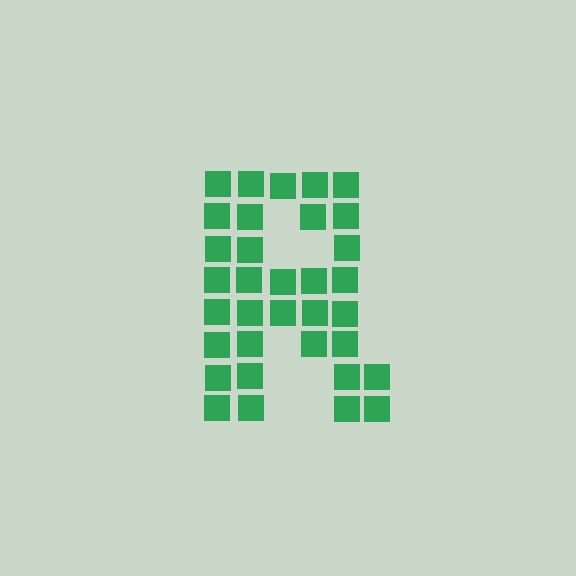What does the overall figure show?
The overall figure shows the letter R.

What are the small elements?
The small elements are squares.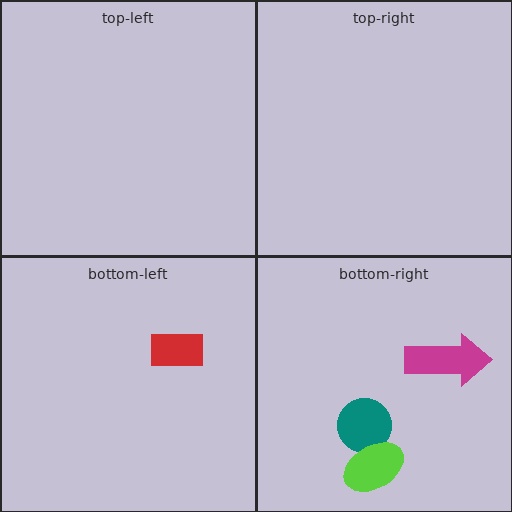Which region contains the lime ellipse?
The bottom-right region.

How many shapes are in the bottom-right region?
3.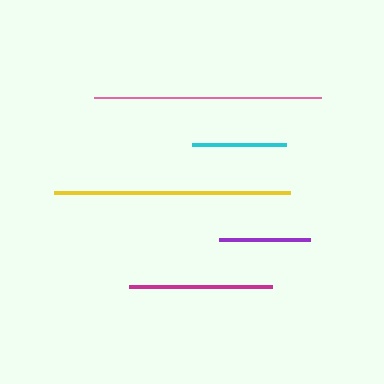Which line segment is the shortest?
The purple line is the shortest at approximately 91 pixels.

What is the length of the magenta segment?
The magenta segment is approximately 143 pixels long.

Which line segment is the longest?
The yellow line is the longest at approximately 236 pixels.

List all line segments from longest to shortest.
From longest to shortest: yellow, pink, magenta, cyan, purple.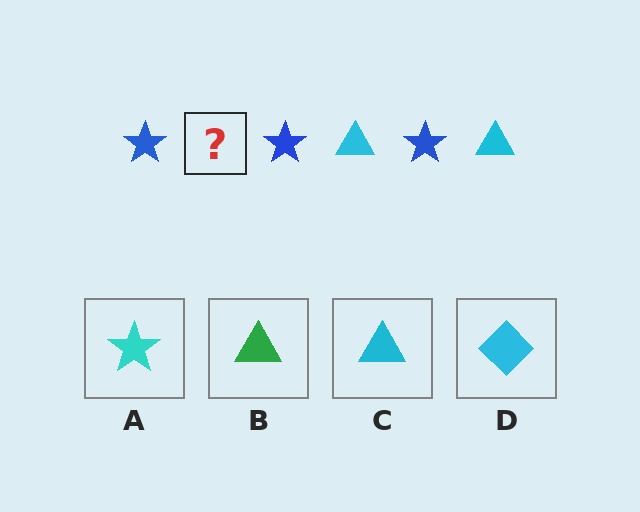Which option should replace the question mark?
Option C.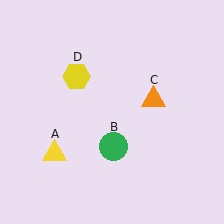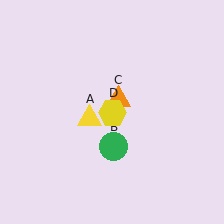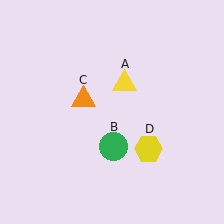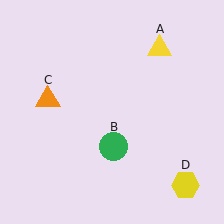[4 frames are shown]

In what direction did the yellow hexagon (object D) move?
The yellow hexagon (object D) moved down and to the right.